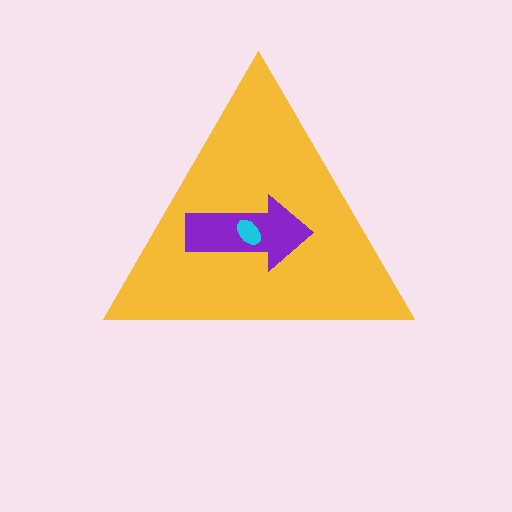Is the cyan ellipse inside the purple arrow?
Yes.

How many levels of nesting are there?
3.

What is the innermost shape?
The cyan ellipse.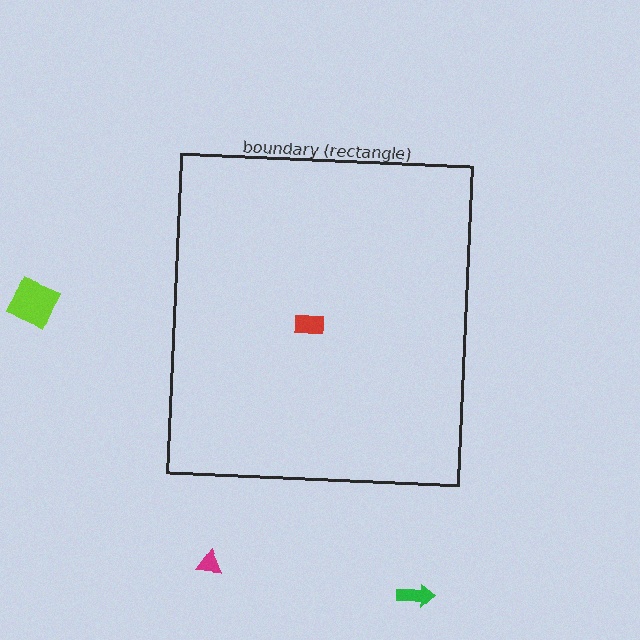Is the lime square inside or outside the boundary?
Outside.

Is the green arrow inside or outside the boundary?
Outside.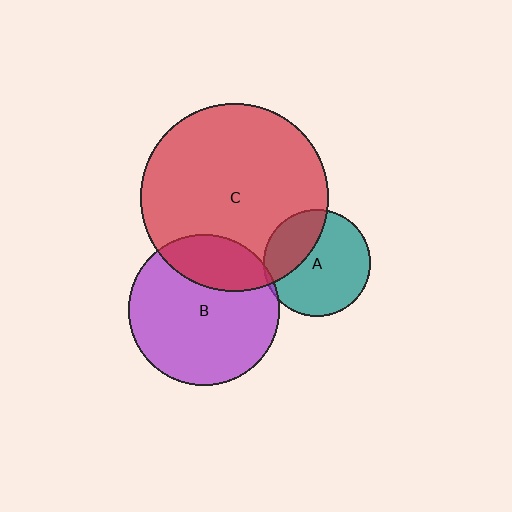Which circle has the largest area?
Circle C (red).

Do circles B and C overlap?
Yes.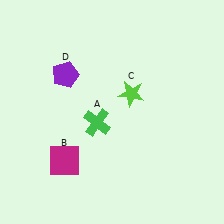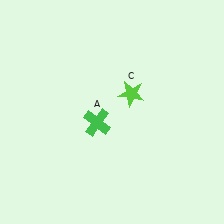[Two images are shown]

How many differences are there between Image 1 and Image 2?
There are 2 differences between the two images.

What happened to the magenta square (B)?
The magenta square (B) was removed in Image 2. It was in the bottom-left area of Image 1.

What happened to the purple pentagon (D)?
The purple pentagon (D) was removed in Image 2. It was in the top-left area of Image 1.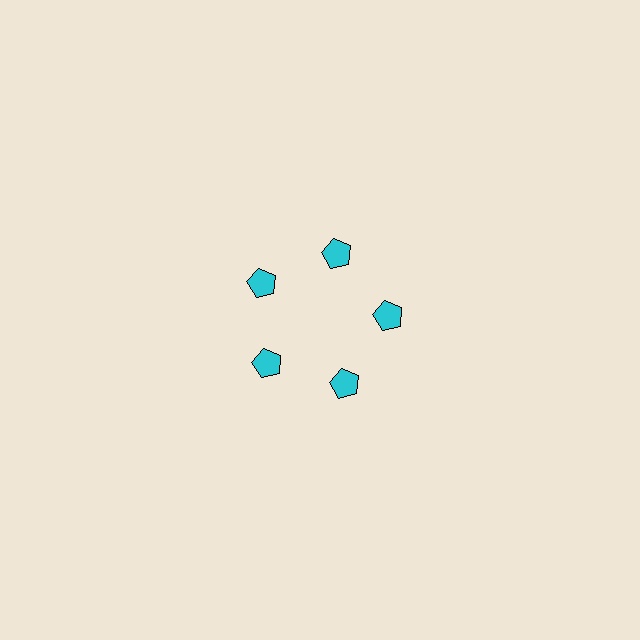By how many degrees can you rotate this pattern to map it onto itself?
The pattern maps onto itself every 72 degrees of rotation.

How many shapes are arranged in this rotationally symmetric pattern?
There are 5 shapes, arranged in 5 groups of 1.